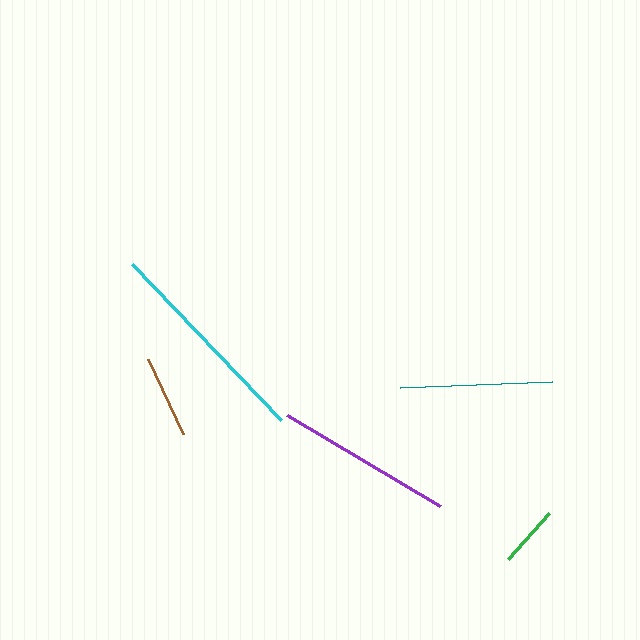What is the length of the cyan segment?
The cyan segment is approximately 215 pixels long.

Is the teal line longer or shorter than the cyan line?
The cyan line is longer than the teal line.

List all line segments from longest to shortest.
From longest to shortest: cyan, purple, teal, brown, green.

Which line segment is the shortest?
The green line is the shortest at approximately 62 pixels.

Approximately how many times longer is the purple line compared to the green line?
The purple line is approximately 2.9 times the length of the green line.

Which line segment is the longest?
The cyan line is the longest at approximately 215 pixels.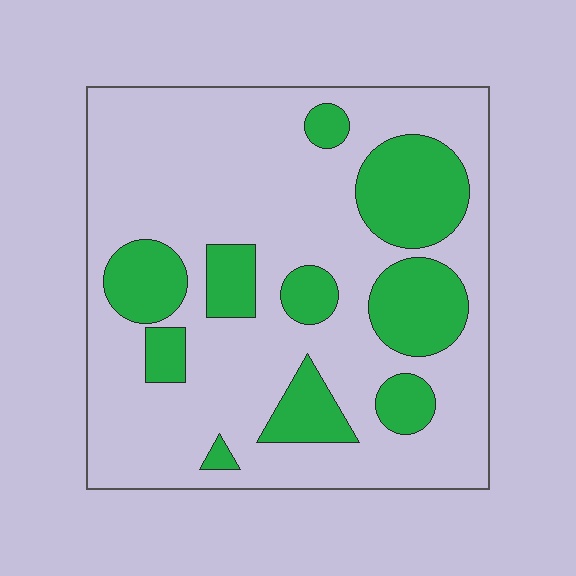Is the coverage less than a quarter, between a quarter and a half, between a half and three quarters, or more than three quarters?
Between a quarter and a half.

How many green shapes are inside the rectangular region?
10.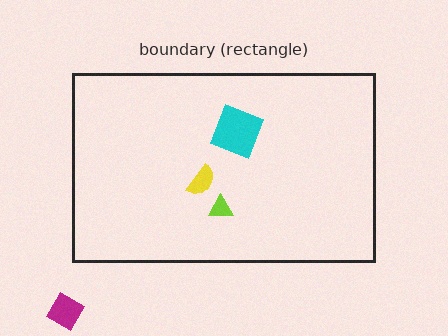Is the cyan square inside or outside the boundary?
Inside.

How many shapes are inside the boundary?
3 inside, 1 outside.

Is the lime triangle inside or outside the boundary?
Inside.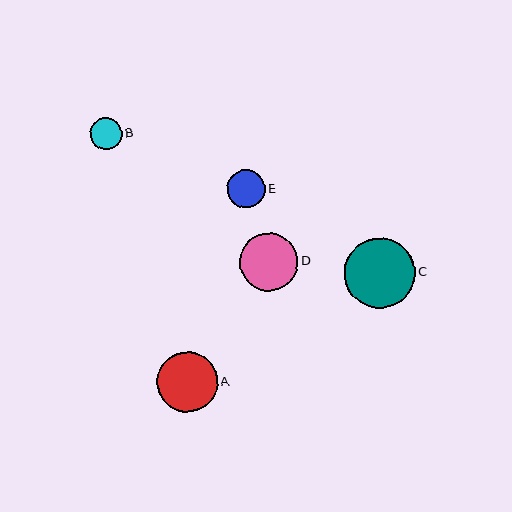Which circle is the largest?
Circle C is the largest with a size of approximately 71 pixels.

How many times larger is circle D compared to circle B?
Circle D is approximately 1.8 times the size of circle B.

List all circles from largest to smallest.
From largest to smallest: C, A, D, E, B.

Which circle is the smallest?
Circle B is the smallest with a size of approximately 32 pixels.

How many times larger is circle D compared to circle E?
Circle D is approximately 1.5 times the size of circle E.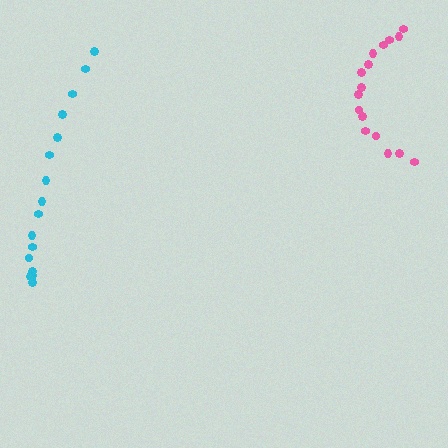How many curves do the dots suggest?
There are 2 distinct paths.